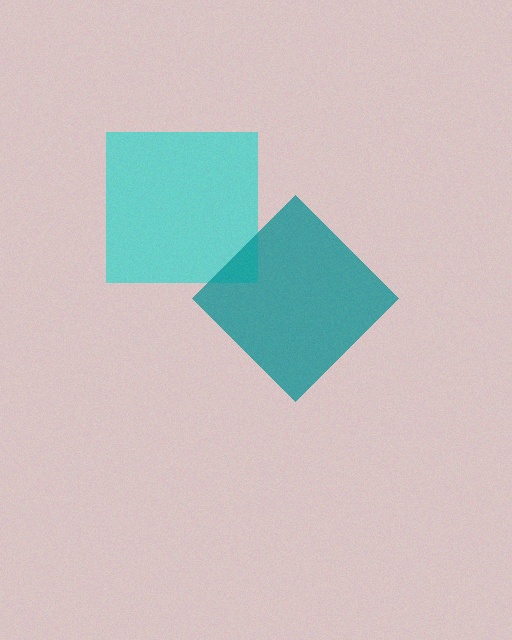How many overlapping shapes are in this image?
There are 2 overlapping shapes in the image.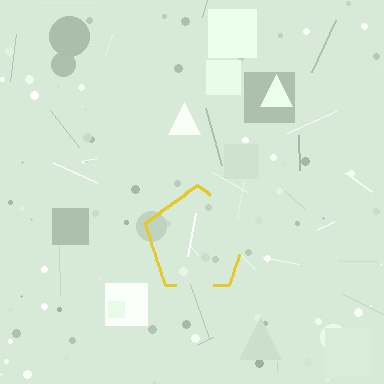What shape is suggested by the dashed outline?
The dashed outline suggests a pentagon.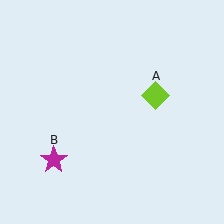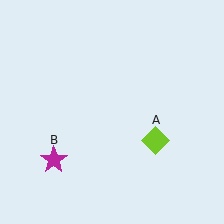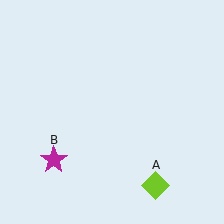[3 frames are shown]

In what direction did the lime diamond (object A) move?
The lime diamond (object A) moved down.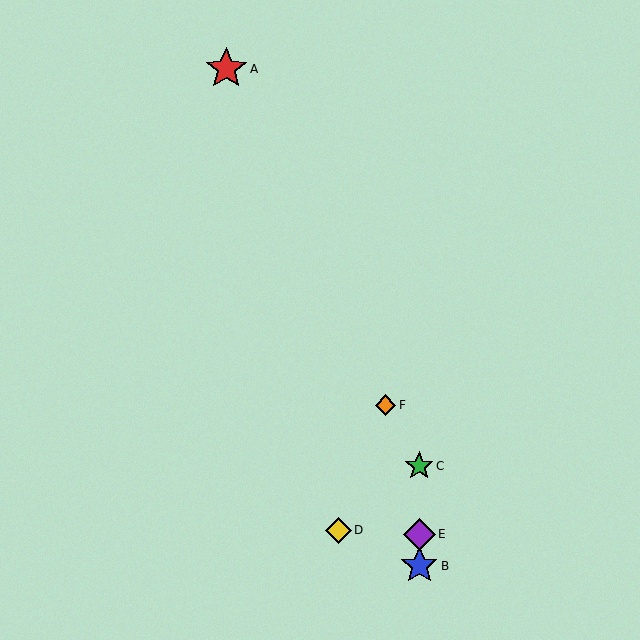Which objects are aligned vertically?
Objects B, C, E are aligned vertically.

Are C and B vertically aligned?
Yes, both are at x≈419.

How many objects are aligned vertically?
3 objects (B, C, E) are aligned vertically.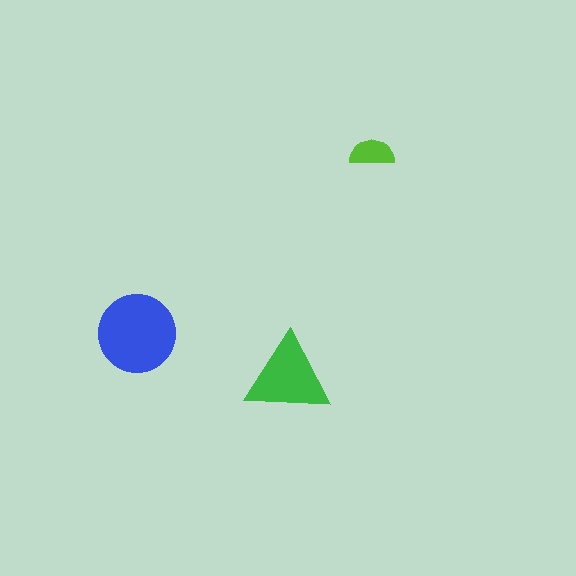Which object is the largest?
The blue circle.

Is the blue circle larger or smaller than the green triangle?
Larger.